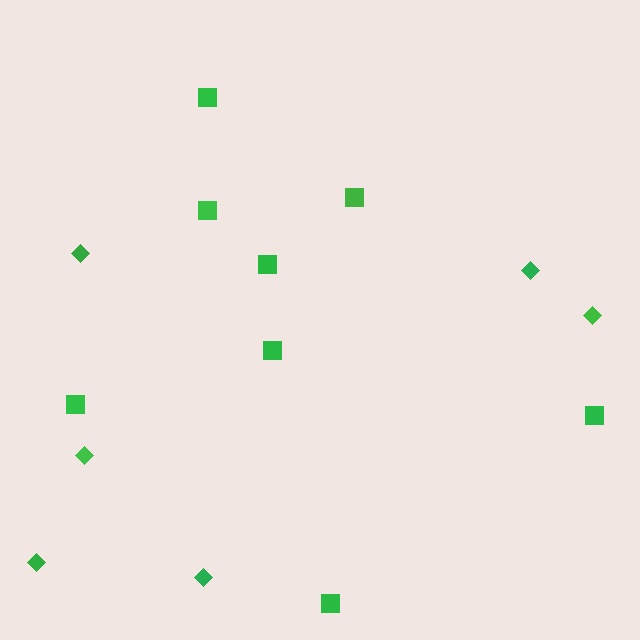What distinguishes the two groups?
There are 2 groups: one group of diamonds (6) and one group of squares (8).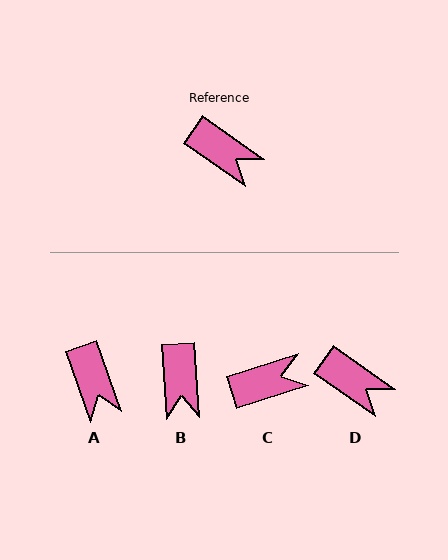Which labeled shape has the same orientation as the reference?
D.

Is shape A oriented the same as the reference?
No, it is off by about 35 degrees.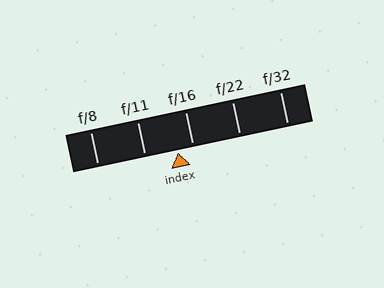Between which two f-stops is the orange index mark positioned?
The index mark is between f/11 and f/16.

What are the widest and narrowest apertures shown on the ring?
The widest aperture shown is f/8 and the narrowest is f/32.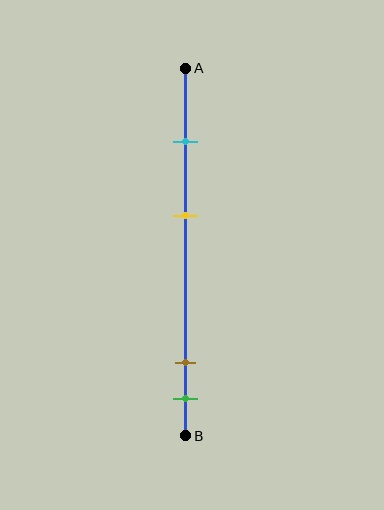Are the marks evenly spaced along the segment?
No, the marks are not evenly spaced.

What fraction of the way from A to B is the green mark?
The green mark is approximately 90% (0.9) of the way from A to B.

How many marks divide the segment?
There are 4 marks dividing the segment.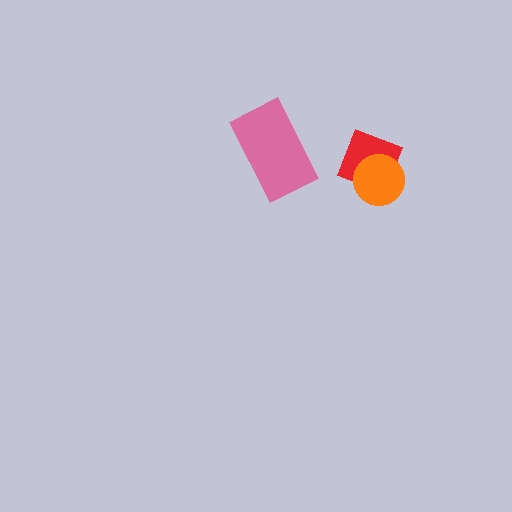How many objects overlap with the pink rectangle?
0 objects overlap with the pink rectangle.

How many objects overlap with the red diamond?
1 object overlaps with the red diamond.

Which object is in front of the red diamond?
The orange circle is in front of the red diamond.